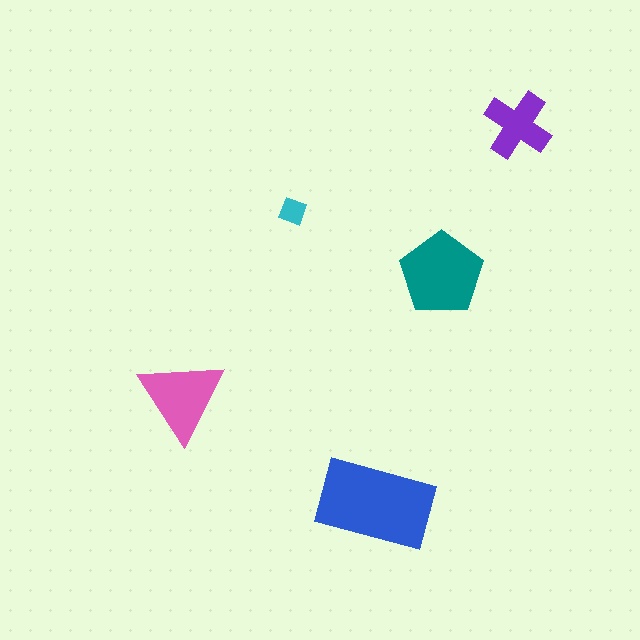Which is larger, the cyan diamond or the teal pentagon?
The teal pentagon.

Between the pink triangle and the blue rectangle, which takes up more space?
The blue rectangle.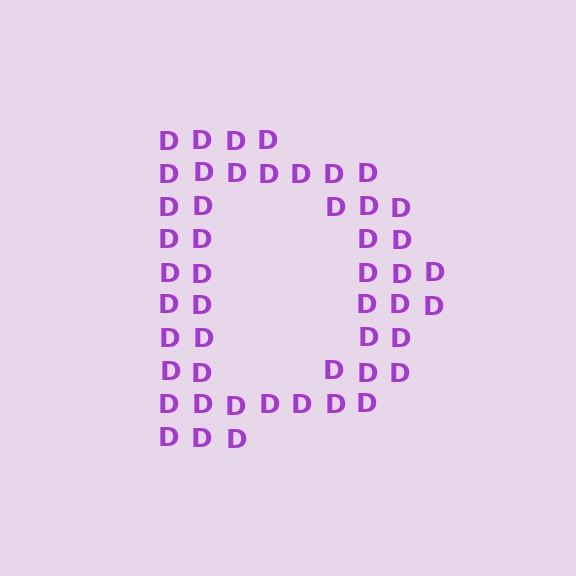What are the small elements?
The small elements are letter D's.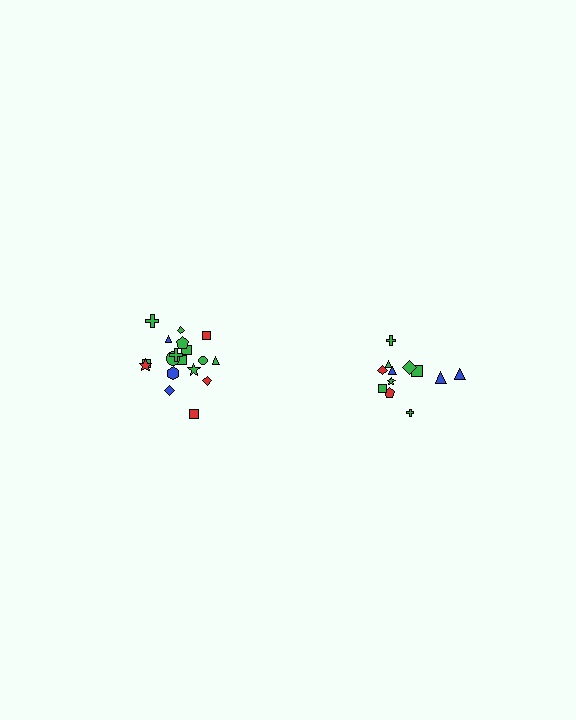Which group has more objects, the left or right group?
The left group.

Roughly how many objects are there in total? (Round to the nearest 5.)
Roughly 30 objects in total.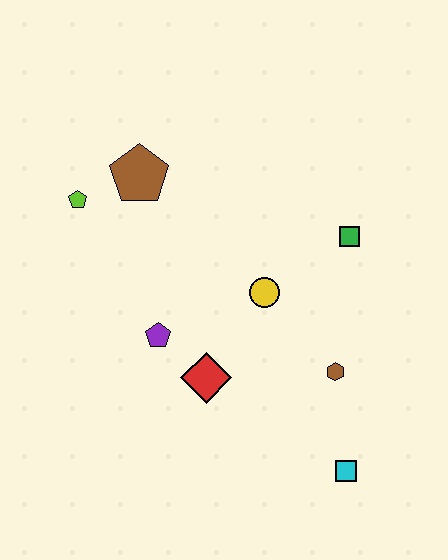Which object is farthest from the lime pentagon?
The cyan square is farthest from the lime pentagon.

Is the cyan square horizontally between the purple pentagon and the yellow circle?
No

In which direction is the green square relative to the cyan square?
The green square is above the cyan square.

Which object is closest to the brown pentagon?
The lime pentagon is closest to the brown pentagon.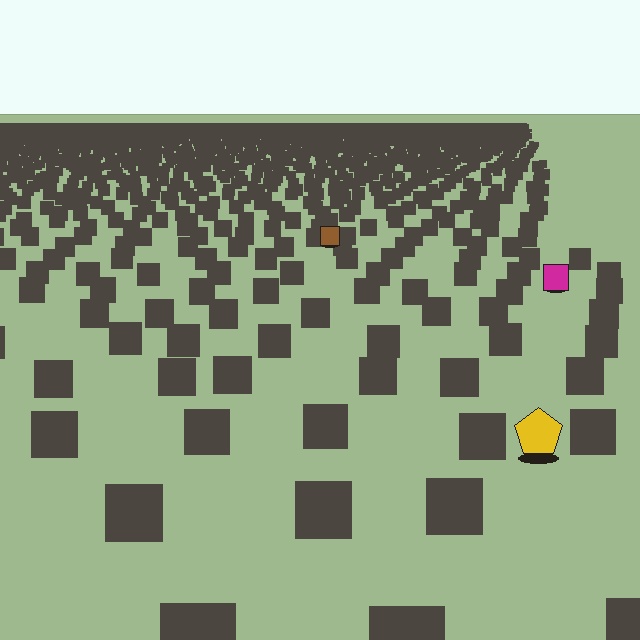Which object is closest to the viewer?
The yellow pentagon is closest. The texture marks near it are larger and more spread out.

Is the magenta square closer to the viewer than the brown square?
Yes. The magenta square is closer — you can tell from the texture gradient: the ground texture is coarser near it.